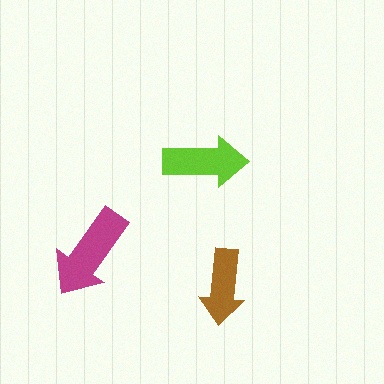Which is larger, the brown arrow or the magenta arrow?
The magenta one.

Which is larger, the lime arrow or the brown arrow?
The lime one.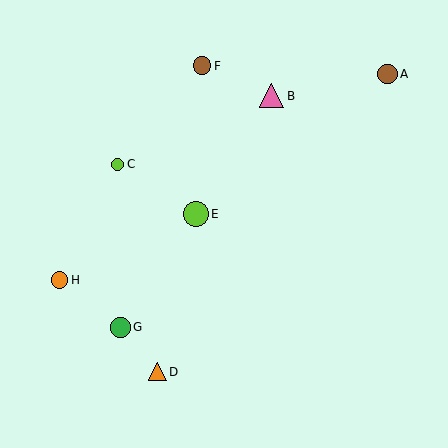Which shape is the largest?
The lime circle (labeled E) is the largest.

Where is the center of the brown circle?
The center of the brown circle is at (387, 74).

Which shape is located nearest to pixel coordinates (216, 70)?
The brown circle (labeled F) at (202, 66) is nearest to that location.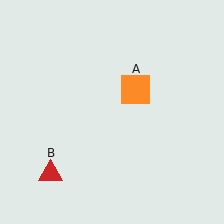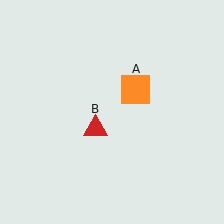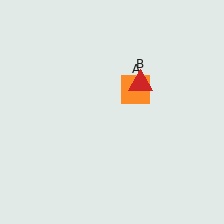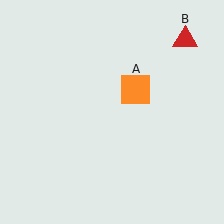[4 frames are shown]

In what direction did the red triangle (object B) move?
The red triangle (object B) moved up and to the right.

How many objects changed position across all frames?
1 object changed position: red triangle (object B).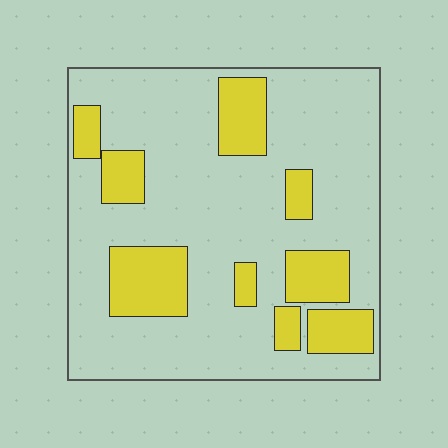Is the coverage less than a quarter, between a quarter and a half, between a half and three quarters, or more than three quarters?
Less than a quarter.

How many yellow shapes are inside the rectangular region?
9.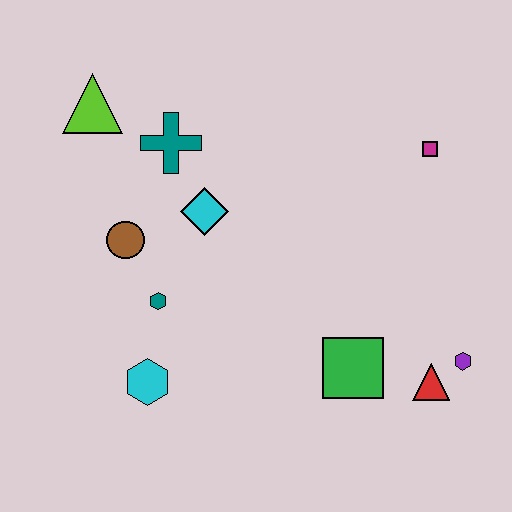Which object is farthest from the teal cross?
The purple hexagon is farthest from the teal cross.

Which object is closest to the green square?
The red triangle is closest to the green square.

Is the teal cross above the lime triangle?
No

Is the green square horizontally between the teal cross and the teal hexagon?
No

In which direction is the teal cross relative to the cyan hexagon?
The teal cross is above the cyan hexagon.